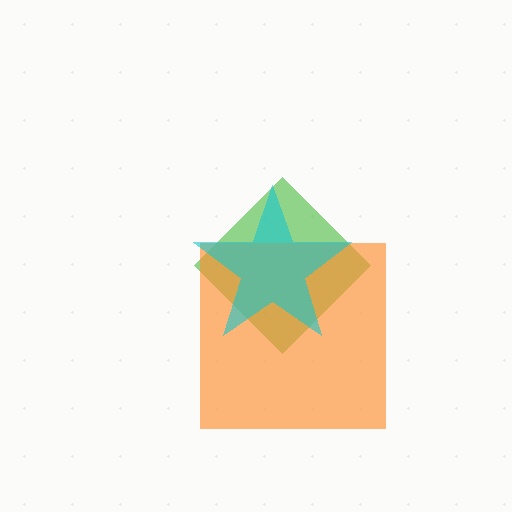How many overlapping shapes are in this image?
There are 3 overlapping shapes in the image.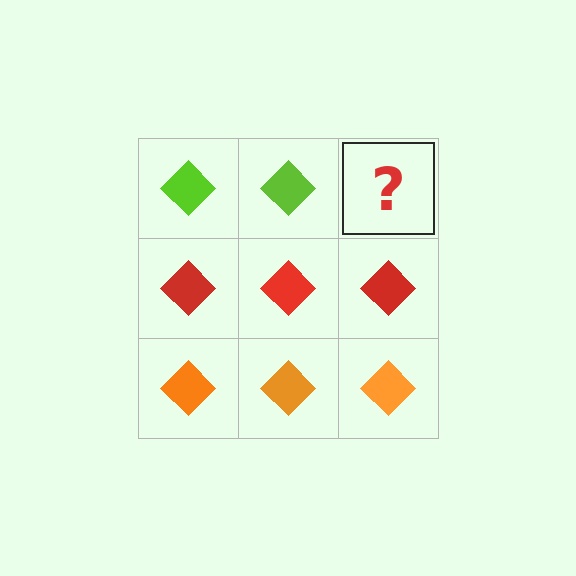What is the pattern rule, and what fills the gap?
The rule is that each row has a consistent color. The gap should be filled with a lime diamond.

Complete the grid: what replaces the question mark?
The question mark should be replaced with a lime diamond.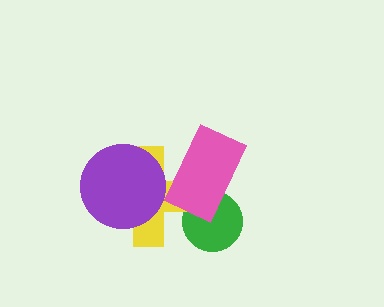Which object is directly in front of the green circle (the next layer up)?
The yellow cross is directly in front of the green circle.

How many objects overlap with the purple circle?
1 object overlaps with the purple circle.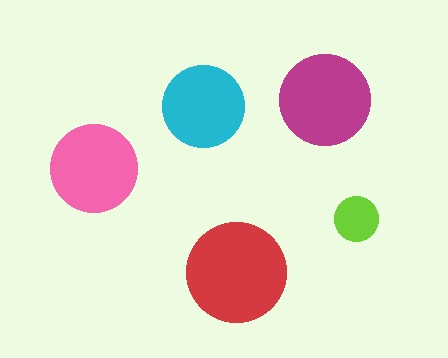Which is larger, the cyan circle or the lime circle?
The cyan one.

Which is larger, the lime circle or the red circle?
The red one.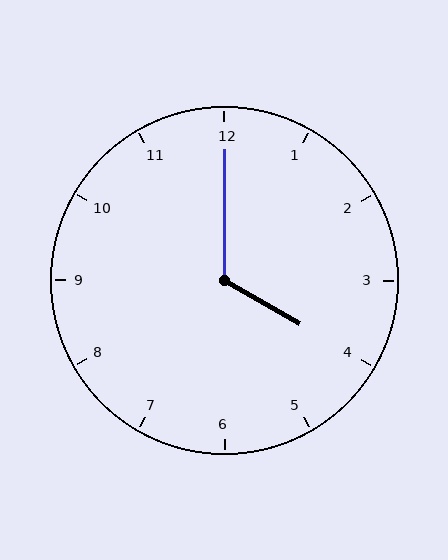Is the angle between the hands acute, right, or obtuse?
It is obtuse.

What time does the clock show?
4:00.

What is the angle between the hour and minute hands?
Approximately 120 degrees.